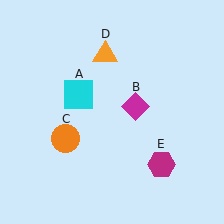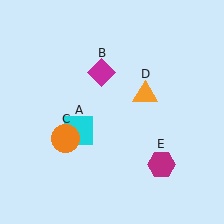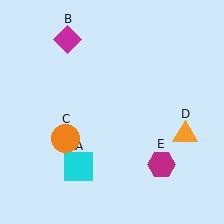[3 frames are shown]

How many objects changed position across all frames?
3 objects changed position: cyan square (object A), magenta diamond (object B), orange triangle (object D).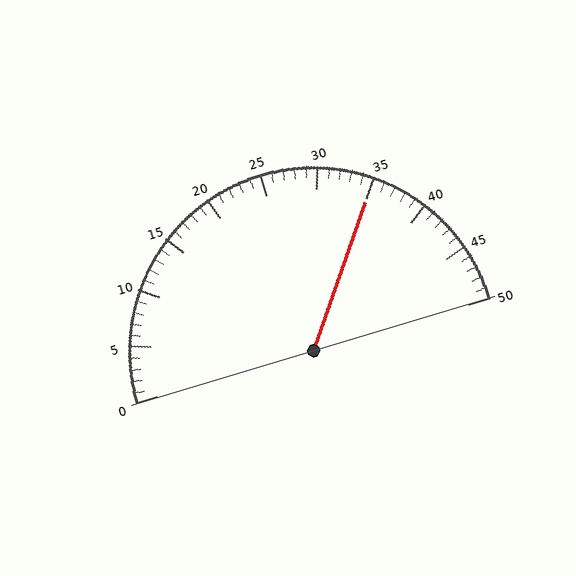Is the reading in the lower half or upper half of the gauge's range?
The reading is in the upper half of the range (0 to 50).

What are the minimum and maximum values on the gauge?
The gauge ranges from 0 to 50.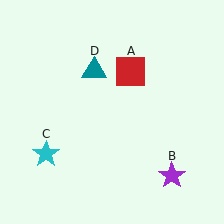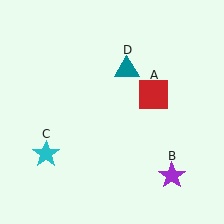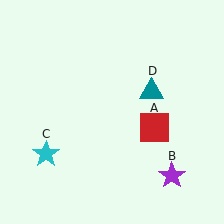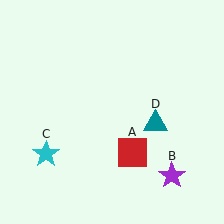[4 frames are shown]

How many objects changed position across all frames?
2 objects changed position: red square (object A), teal triangle (object D).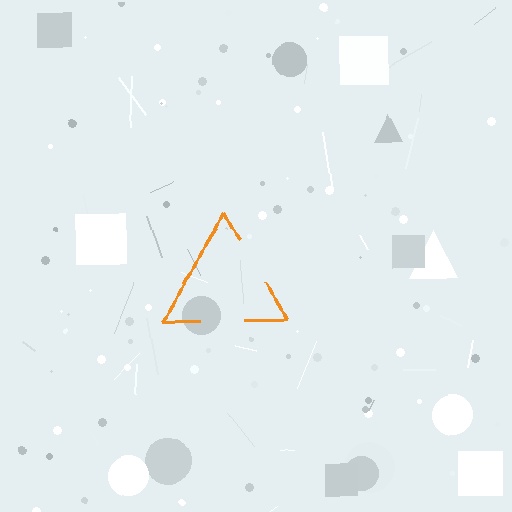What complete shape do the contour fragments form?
The contour fragments form a triangle.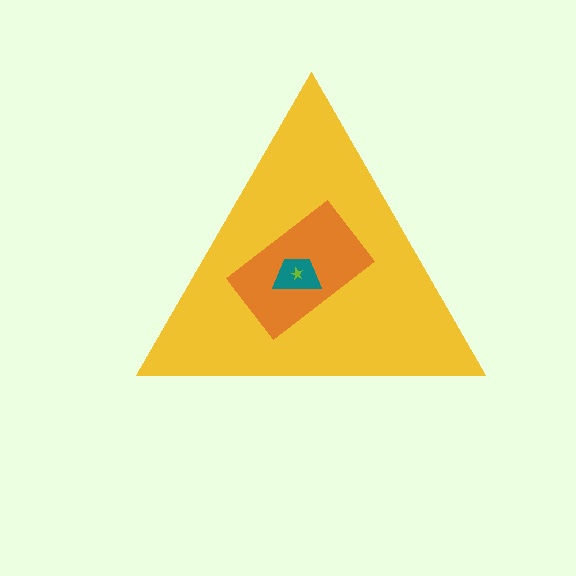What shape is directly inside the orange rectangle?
The teal trapezoid.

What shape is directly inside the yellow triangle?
The orange rectangle.